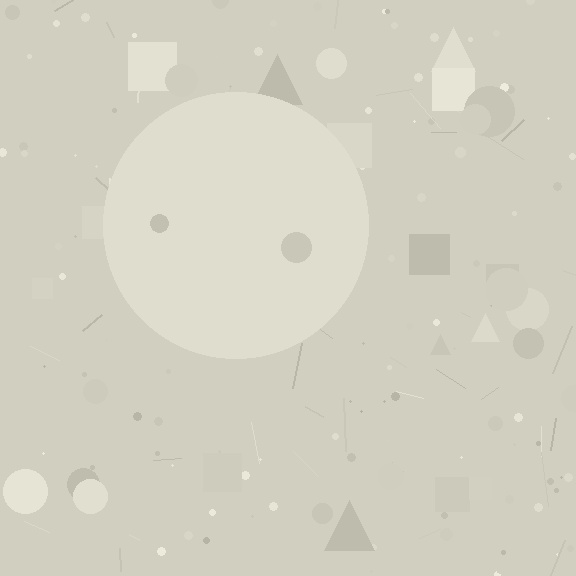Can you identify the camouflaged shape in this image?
The camouflaged shape is a circle.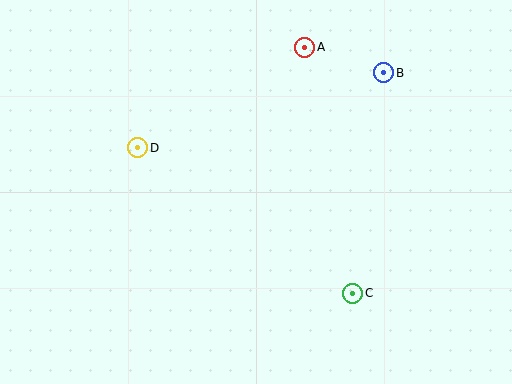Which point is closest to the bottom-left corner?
Point D is closest to the bottom-left corner.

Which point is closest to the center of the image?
Point D at (138, 148) is closest to the center.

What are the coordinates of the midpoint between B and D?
The midpoint between B and D is at (261, 110).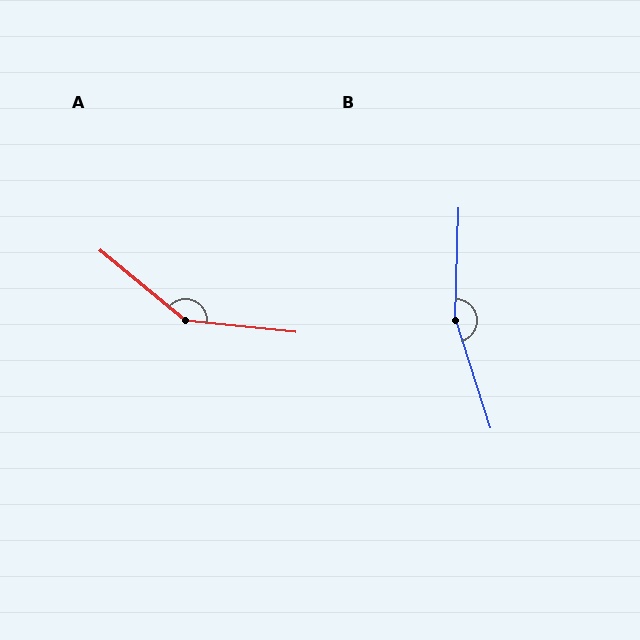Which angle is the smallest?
A, at approximately 146 degrees.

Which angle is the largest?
B, at approximately 160 degrees.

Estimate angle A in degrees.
Approximately 146 degrees.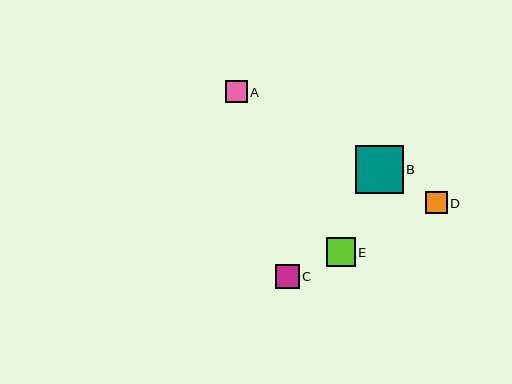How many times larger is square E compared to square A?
Square E is approximately 1.3 times the size of square A.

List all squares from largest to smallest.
From largest to smallest: B, E, C, A, D.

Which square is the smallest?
Square D is the smallest with a size of approximately 21 pixels.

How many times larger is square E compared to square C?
Square E is approximately 1.2 times the size of square C.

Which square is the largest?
Square B is the largest with a size of approximately 48 pixels.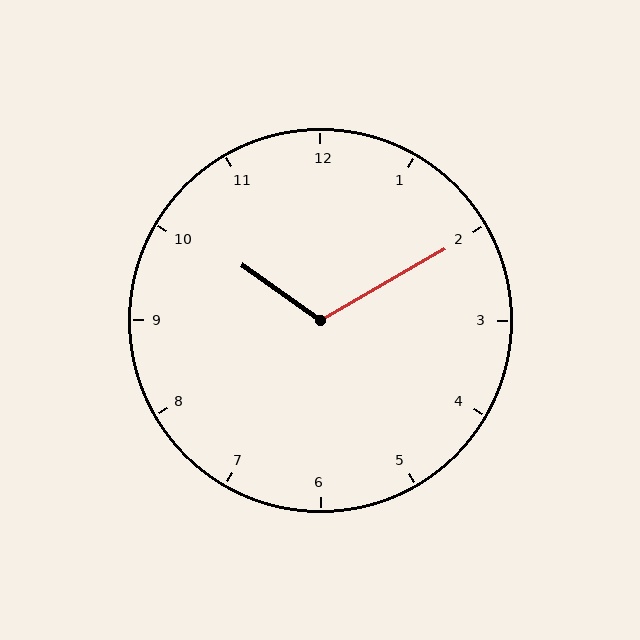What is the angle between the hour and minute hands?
Approximately 115 degrees.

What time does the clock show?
10:10.